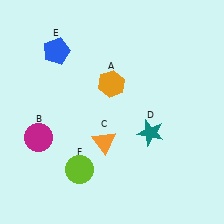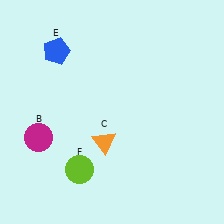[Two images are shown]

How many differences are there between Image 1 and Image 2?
There are 2 differences between the two images.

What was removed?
The orange hexagon (A), the teal star (D) were removed in Image 2.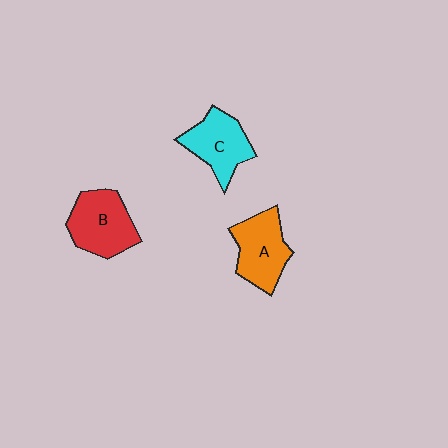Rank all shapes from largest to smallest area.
From largest to smallest: B (red), A (orange), C (cyan).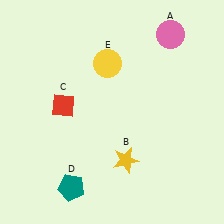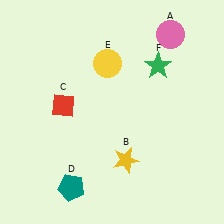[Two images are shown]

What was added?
A green star (F) was added in Image 2.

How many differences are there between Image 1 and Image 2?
There is 1 difference between the two images.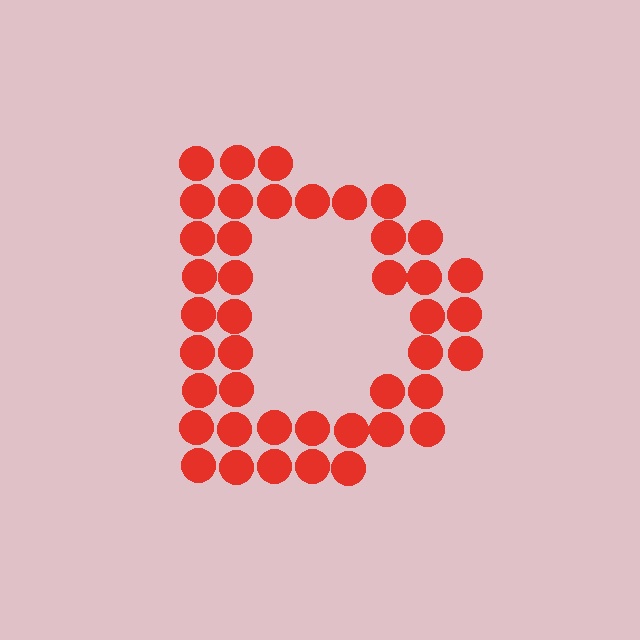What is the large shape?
The large shape is the letter D.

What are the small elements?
The small elements are circles.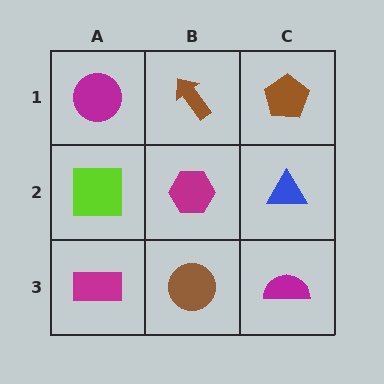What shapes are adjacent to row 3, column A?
A lime square (row 2, column A), a brown circle (row 3, column B).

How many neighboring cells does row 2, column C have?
3.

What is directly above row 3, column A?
A lime square.